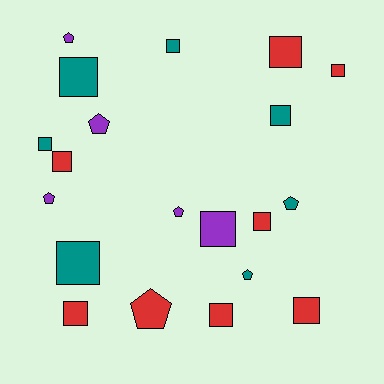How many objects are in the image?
There are 20 objects.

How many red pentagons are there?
There is 1 red pentagon.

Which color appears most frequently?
Red, with 8 objects.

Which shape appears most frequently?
Square, with 13 objects.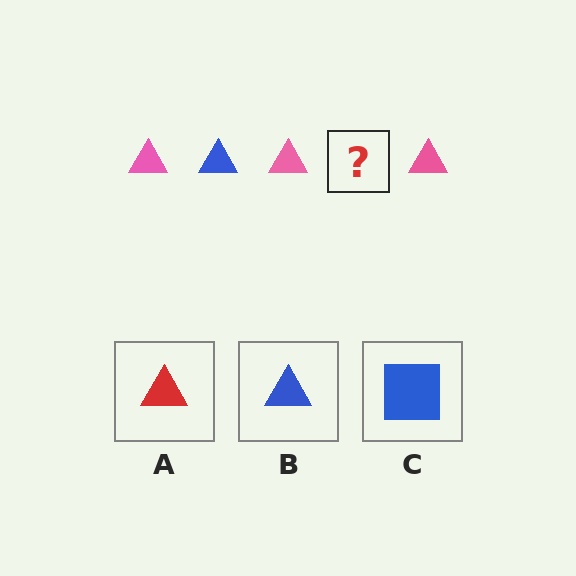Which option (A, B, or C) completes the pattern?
B.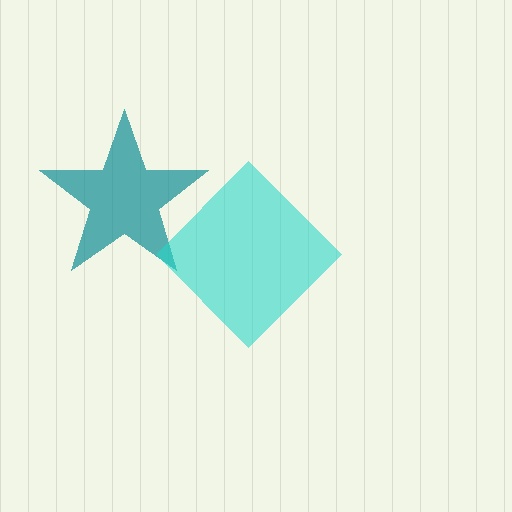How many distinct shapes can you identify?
There are 2 distinct shapes: a teal star, a cyan diamond.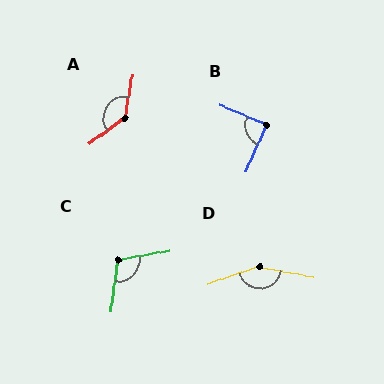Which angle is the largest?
D, at approximately 150 degrees.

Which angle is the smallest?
B, at approximately 89 degrees.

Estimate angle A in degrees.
Approximately 136 degrees.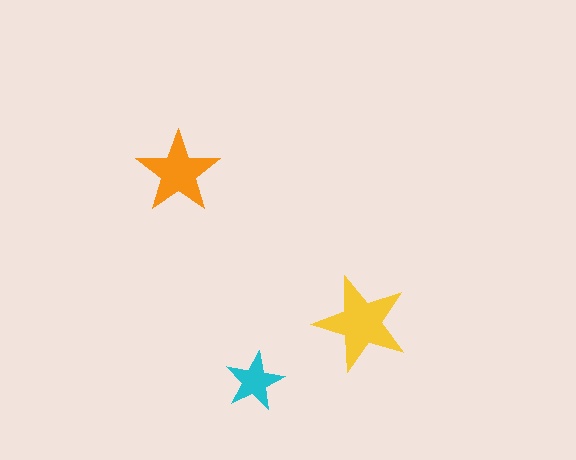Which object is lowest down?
The cyan star is bottommost.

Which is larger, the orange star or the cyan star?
The orange one.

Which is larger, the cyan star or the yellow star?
The yellow one.